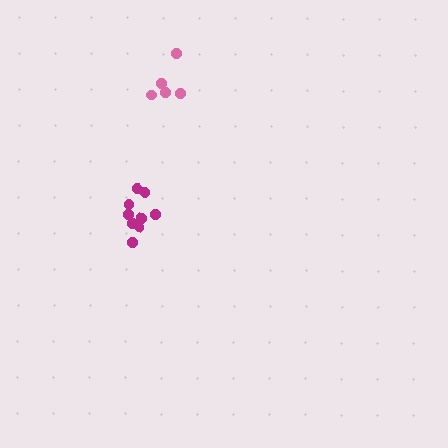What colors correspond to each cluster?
The clusters are colored: pink, magenta.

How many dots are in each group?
Group 1: 5 dots, Group 2: 9 dots (14 total).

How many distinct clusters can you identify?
There are 2 distinct clusters.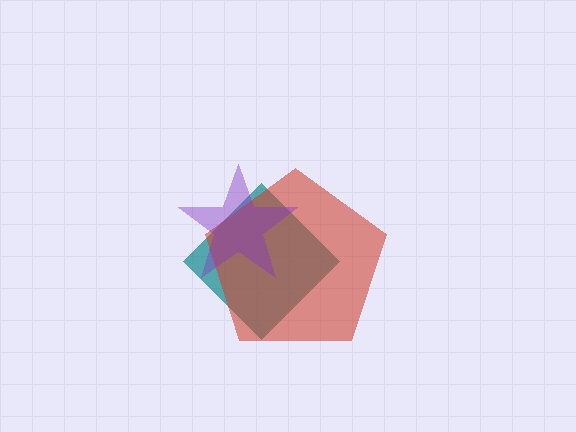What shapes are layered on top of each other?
The layered shapes are: a teal diamond, a red pentagon, a purple star.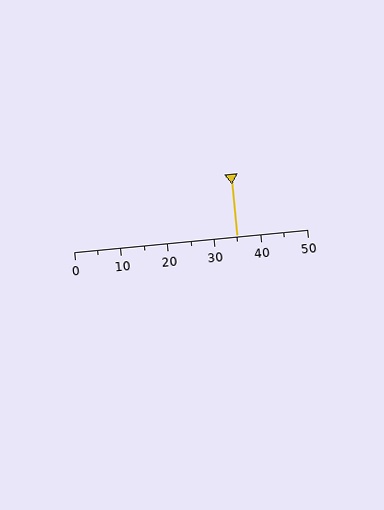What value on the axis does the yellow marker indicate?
The marker indicates approximately 35.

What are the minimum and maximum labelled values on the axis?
The axis runs from 0 to 50.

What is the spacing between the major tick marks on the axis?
The major ticks are spaced 10 apart.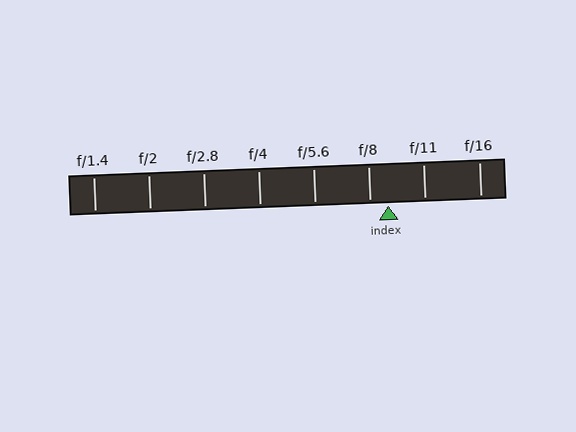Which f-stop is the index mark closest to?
The index mark is closest to f/8.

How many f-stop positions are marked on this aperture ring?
There are 8 f-stop positions marked.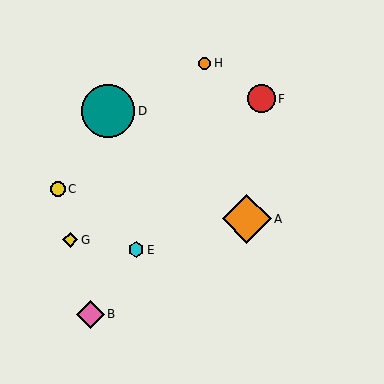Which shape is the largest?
The teal circle (labeled D) is the largest.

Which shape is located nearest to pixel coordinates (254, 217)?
The orange diamond (labeled A) at (247, 219) is nearest to that location.